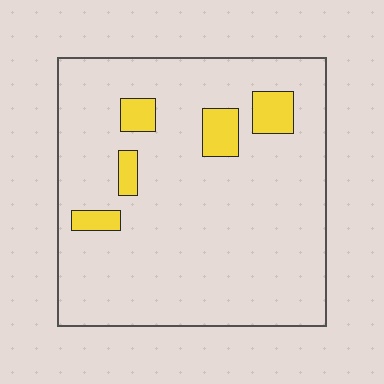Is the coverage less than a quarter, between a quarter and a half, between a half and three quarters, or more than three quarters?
Less than a quarter.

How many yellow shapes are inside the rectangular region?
5.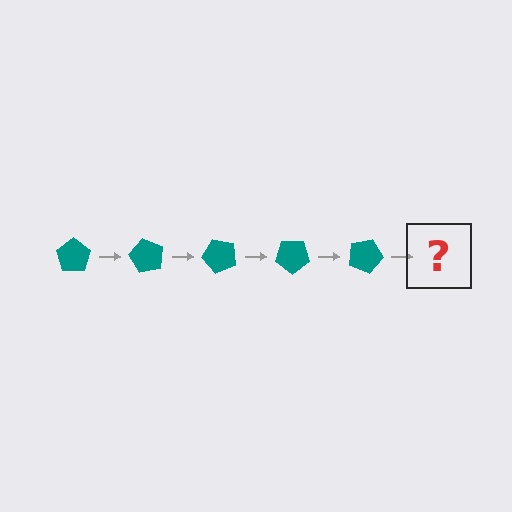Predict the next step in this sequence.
The next step is a teal pentagon rotated 300 degrees.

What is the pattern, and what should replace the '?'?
The pattern is that the pentagon rotates 60 degrees each step. The '?' should be a teal pentagon rotated 300 degrees.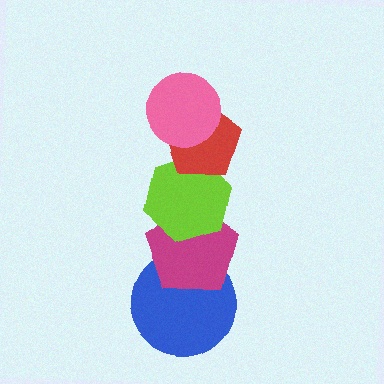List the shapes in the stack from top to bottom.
From top to bottom: the pink circle, the red pentagon, the lime hexagon, the magenta pentagon, the blue circle.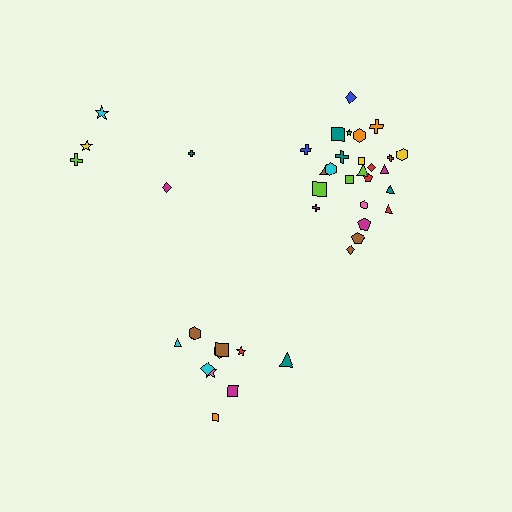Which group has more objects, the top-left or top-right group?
The top-right group.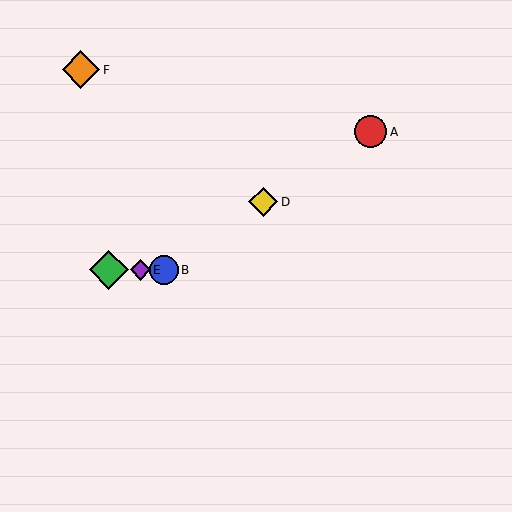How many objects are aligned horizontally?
3 objects (B, C, E) are aligned horizontally.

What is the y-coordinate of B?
Object B is at y≈270.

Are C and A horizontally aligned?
No, C is at y≈270 and A is at y≈132.